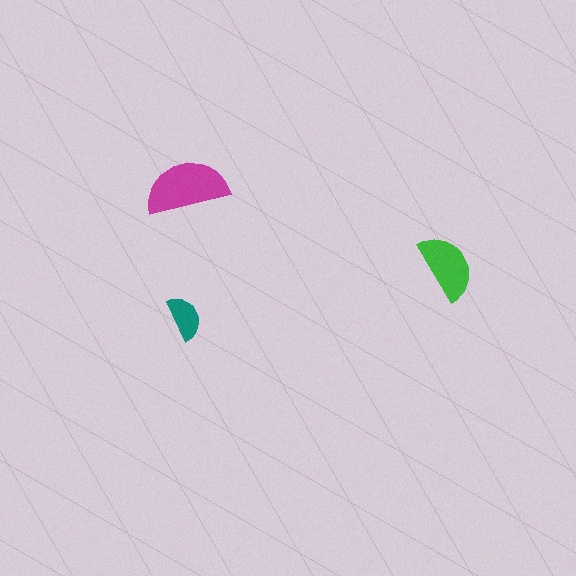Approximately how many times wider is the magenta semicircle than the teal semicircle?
About 2 times wider.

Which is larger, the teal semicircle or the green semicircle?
The green one.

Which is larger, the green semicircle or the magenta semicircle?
The magenta one.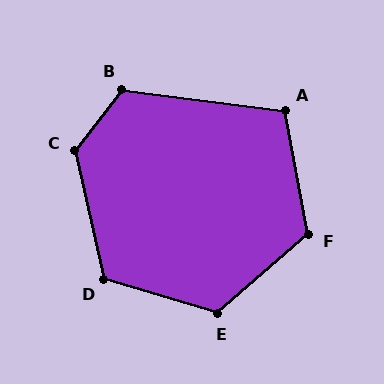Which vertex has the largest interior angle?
C, at approximately 130 degrees.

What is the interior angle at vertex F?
Approximately 121 degrees (obtuse).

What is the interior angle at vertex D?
Approximately 119 degrees (obtuse).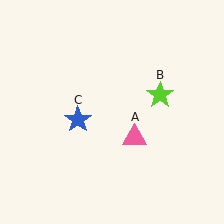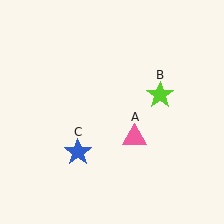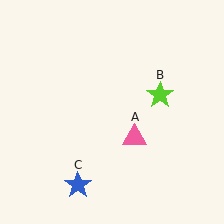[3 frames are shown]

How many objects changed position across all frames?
1 object changed position: blue star (object C).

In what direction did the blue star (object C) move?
The blue star (object C) moved down.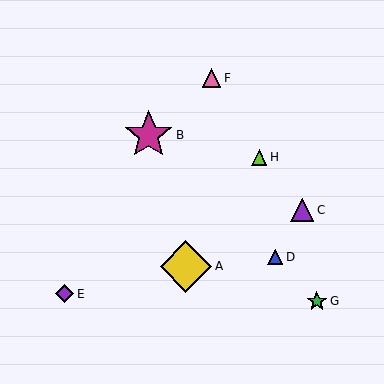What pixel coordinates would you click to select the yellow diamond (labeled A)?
Click at (186, 266) to select the yellow diamond A.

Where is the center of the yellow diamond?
The center of the yellow diamond is at (186, 266).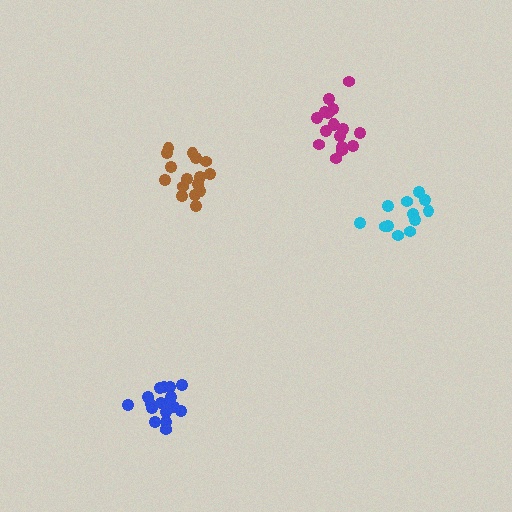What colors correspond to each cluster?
The clusters are colored: magenta, blue, brown, cyan.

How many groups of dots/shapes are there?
There are 4 groups.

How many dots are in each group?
Group 1: 17 dots, Group 2: 17 dots, Group 3: 16 dots, Group 4: 12 dots (62 total).